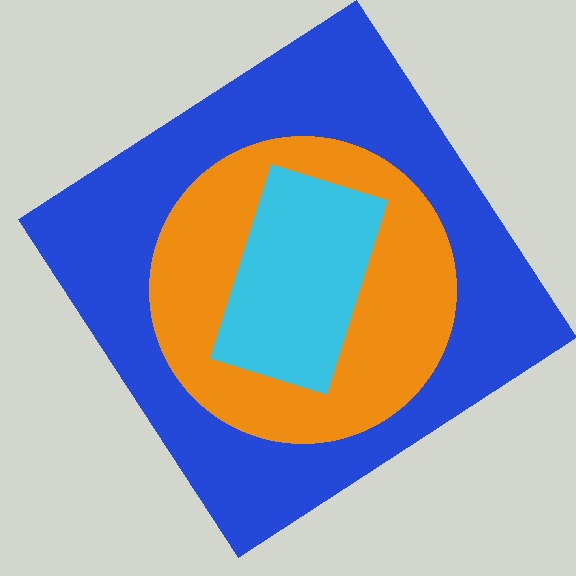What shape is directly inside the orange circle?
The cyan rectangle.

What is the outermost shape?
The blue diamond.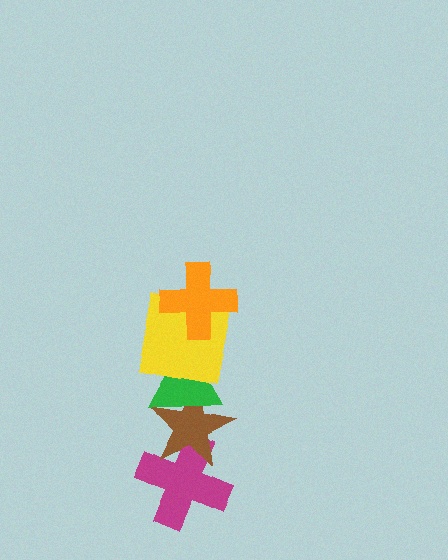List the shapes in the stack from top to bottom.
From top to bottom: the orange cross, the yellow square, the green triangle, the brown star, the magenta cross.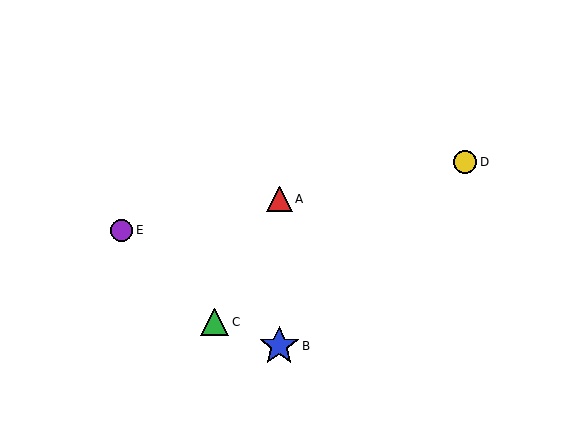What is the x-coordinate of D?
Object D is at x≈465.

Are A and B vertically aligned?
Yes, both are at x≈279.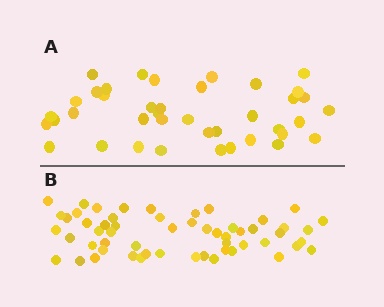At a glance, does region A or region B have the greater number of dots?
Region B (the bottom region) has more dots.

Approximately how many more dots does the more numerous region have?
Region B has approximately 15 more dots than region A.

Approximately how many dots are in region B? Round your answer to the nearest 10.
About 60 dots. (The exact count is 56, which rounds to 60.)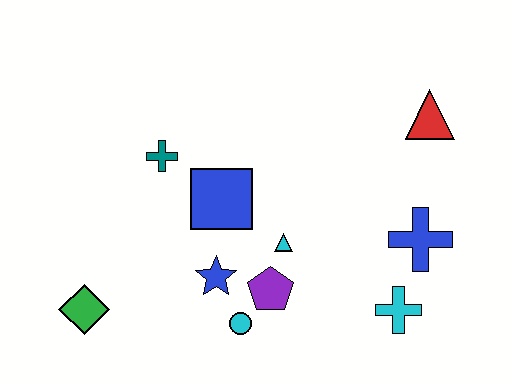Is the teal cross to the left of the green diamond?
No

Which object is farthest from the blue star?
The red triangle is farthest from the blue star.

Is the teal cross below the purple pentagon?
No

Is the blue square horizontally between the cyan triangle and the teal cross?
Yes